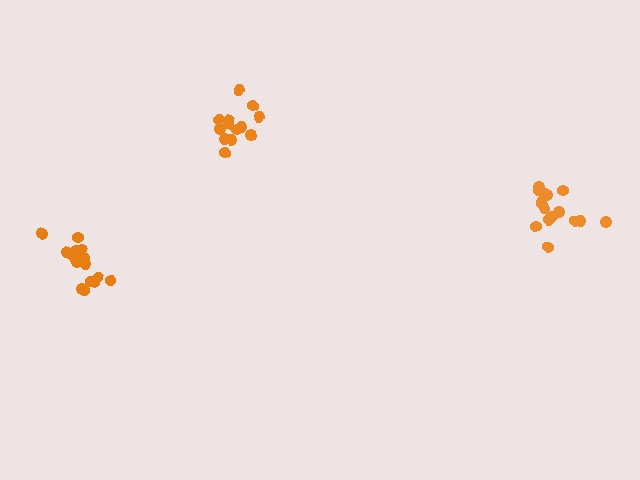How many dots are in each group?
Group 1: 17 dots, Group 2: 13 dots, Group 3: 14 dots (44 total).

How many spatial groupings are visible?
There are 3 spatial groupings.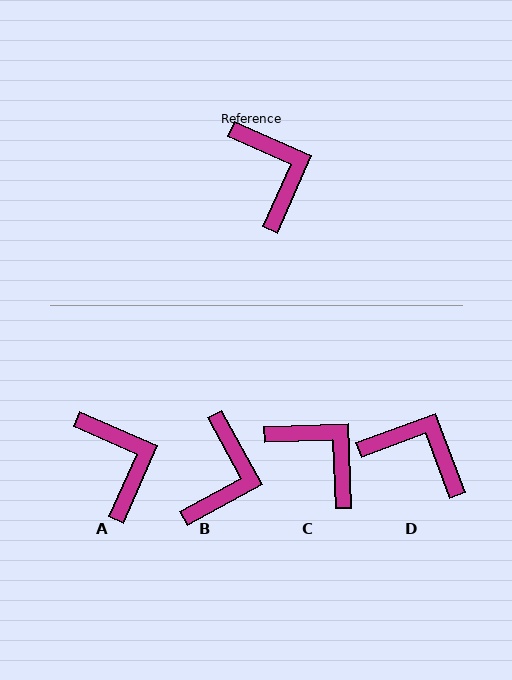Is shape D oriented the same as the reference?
No, it is off by about 44 degrees.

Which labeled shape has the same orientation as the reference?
A.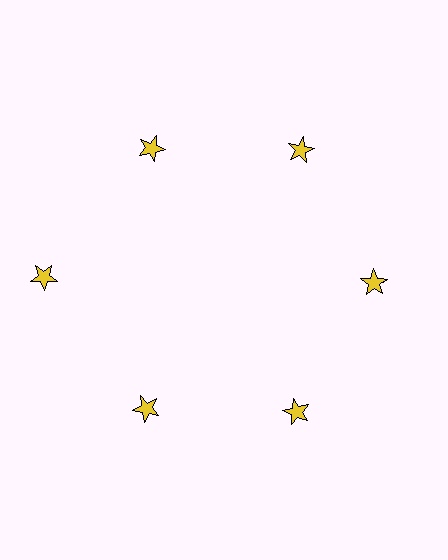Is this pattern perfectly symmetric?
No. The 6 yellow stars are arranged in a ring, but one element near the 9 o'clock position is pushed outward from the center, breaking the 6-fold rotational symmetry.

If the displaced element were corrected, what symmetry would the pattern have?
It would have 6-fold rotational symmetry — the pattern would map onto itself every 60 degrees.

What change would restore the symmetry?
The symmetry would be restored by moving it inward, back onto the ring so that all 6 stars sit at equal angles and equal distance from the center.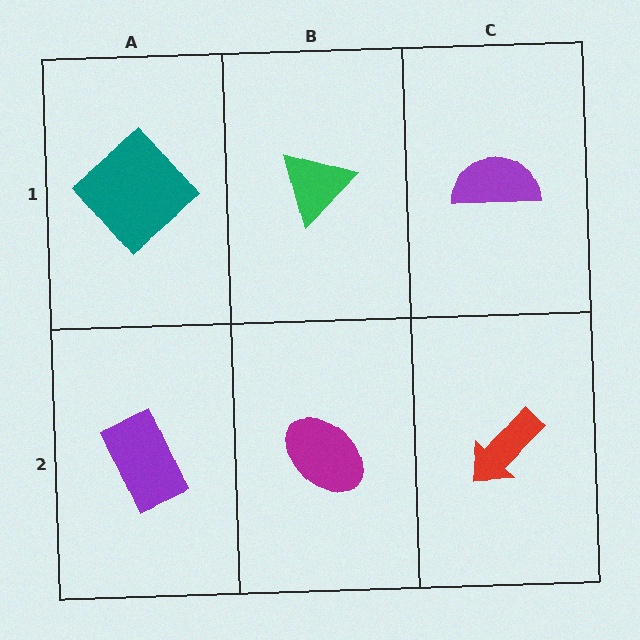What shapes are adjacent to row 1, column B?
A magenta ellipse (row 2, column B), a teal diamond (row 1, column A), a purple semicircle (row 1, column C).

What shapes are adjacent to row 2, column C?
A purple semicircle (row 1, column C), a magenta ellipse (row 2, column B).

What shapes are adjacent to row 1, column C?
A red arrow (row 2, column C), a green triangle (row 1, column B).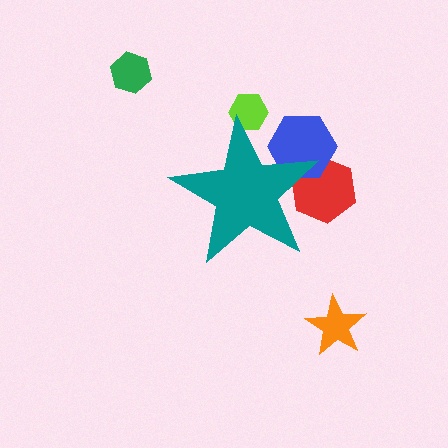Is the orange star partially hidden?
No, the orange star is fully visible.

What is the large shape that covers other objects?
A teal star.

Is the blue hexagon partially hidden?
Yes, the blue hexagon is partially hidden behind the teal star.